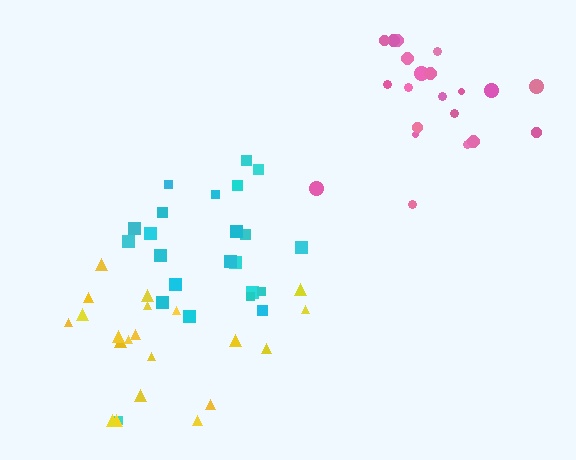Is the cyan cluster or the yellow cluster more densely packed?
Cyan.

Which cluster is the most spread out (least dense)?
Yellow.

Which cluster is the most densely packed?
Cyan.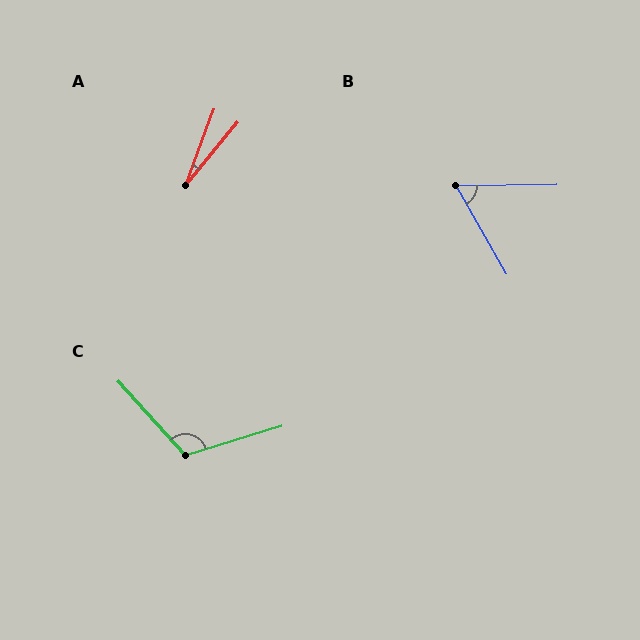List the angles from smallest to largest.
A (19°), B (61°), C (115°).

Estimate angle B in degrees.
Approximately 61 degrees.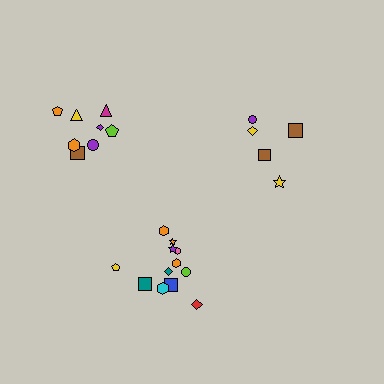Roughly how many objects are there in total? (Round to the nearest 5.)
Roughly 25 objects in total.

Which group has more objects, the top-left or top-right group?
The top-left group.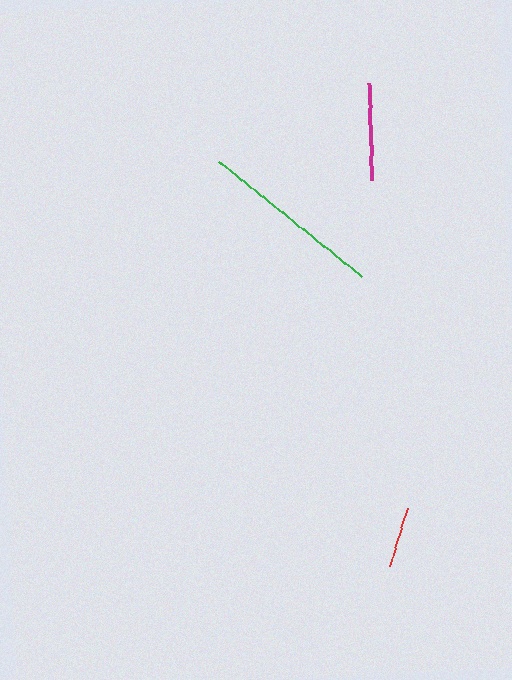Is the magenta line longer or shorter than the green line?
The green line is longer than the magenta line.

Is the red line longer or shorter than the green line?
The green line is longer than the red line.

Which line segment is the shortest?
The red line is the shortest at approximately 61 pixels.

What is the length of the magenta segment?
The magenta segment is approximately 97 pixels long.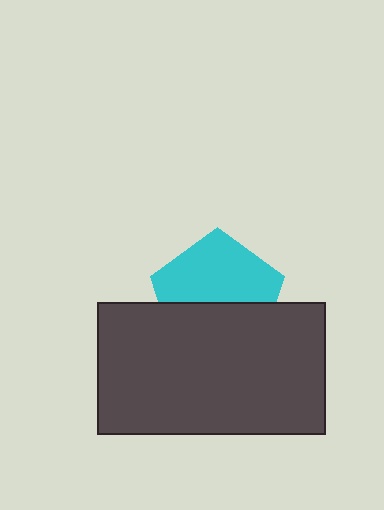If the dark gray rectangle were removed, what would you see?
You would see the complete cyan pentagon.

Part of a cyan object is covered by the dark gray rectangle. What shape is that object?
It is a pentagon.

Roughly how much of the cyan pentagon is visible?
About half of it is visible (roughly 54%).